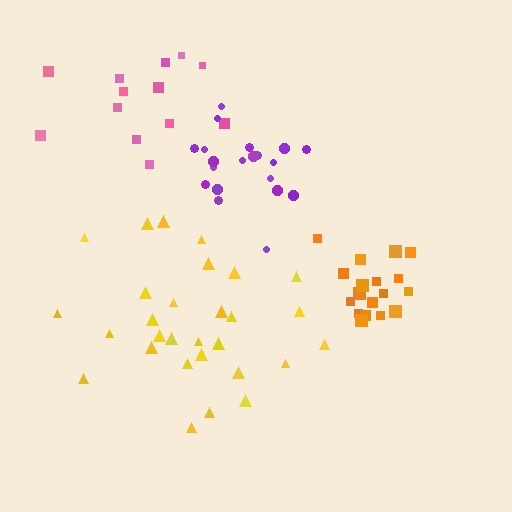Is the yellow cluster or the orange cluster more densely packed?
Orange.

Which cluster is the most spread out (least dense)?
Pink.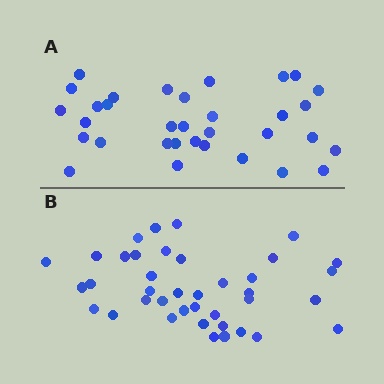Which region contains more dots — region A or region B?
Region B (the bottom region) has more dots.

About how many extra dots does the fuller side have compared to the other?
Region B has about 6 more dots than region A.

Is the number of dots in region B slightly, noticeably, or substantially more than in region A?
Region B has only slightly more — the two regions are fairly close. The ratio is roughly 1.2 to 1.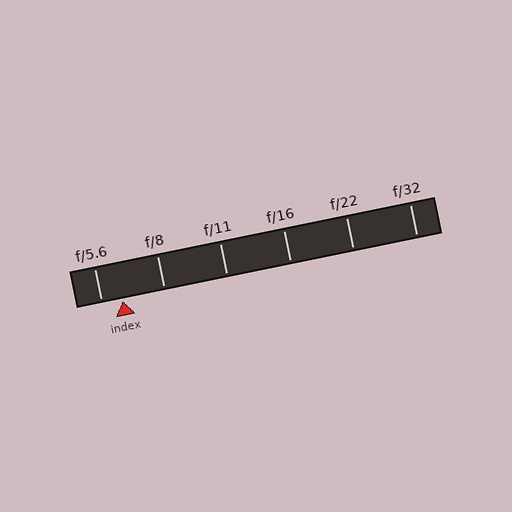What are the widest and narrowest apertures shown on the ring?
The widest aperture shown is f/5.6 and the narrowest is f/32.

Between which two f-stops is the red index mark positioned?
The index mark is between f/5.6 and f/8.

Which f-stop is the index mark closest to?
The index mark is closest to f/5.6.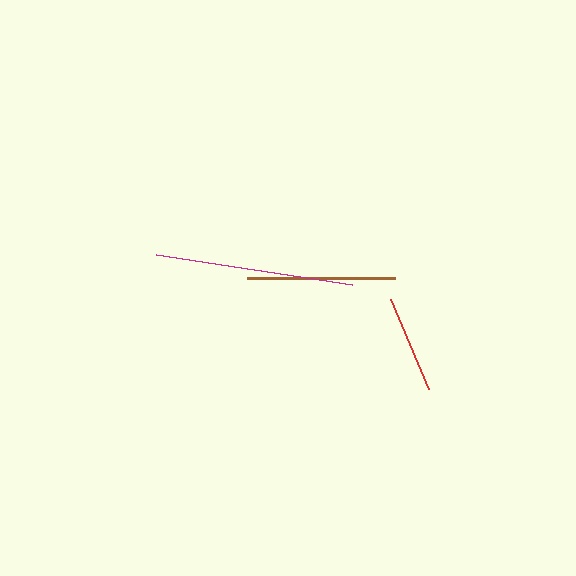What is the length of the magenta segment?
The magenta segment is approximately 198 pixels long.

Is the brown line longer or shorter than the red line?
The brown line is longer than the red line.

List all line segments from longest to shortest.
From longest to shortest: magenta, brown, red.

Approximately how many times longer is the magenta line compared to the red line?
The magenta line is approximately 2.0 times the length of the red line.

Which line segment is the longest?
The magenta line is the longest at approximately 198 pixels.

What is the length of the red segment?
The red segment is approximately 98 pixels long.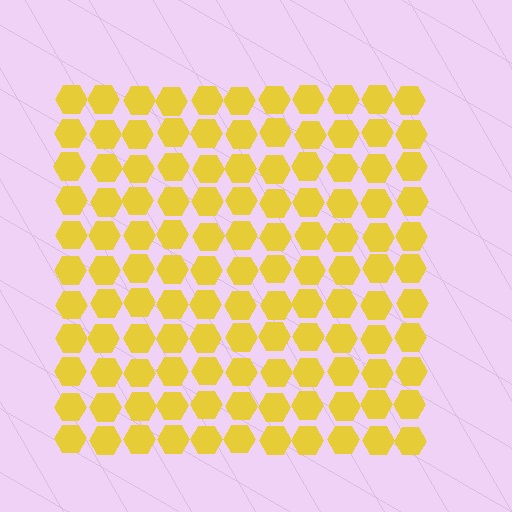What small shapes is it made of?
It is made of small hexagons.